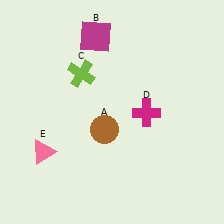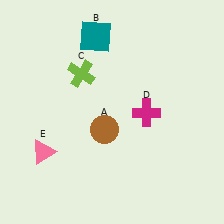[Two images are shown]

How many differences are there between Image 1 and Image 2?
There is 1 difference between the two images.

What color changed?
The square (B) changed from magenta in Image 1 to teal in Image 2.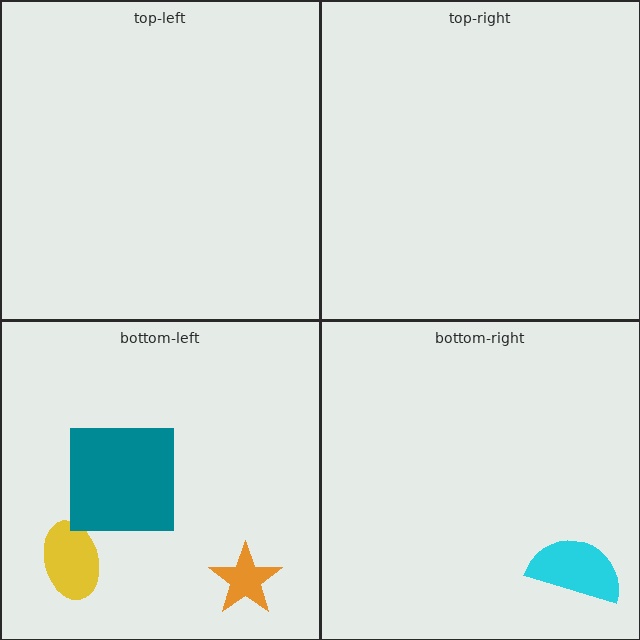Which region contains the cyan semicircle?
The bottom-right region.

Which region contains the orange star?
The bottom-left region.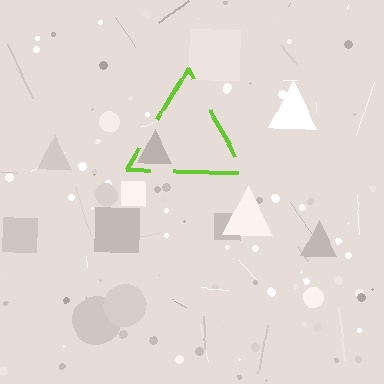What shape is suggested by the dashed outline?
The dashed outline suggests a triangle.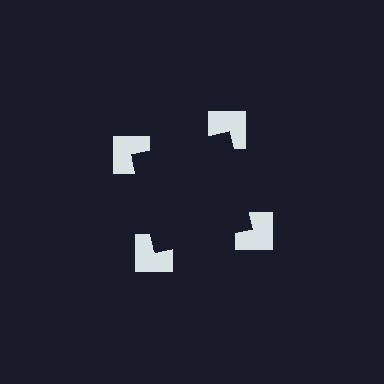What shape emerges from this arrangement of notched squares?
An illusory square — its edges are inferred from the aligned wedge cuts in the notched squares, not physically drawn.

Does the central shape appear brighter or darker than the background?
It typically appears slightly darker than the background, even though no actual brightness change is drawn.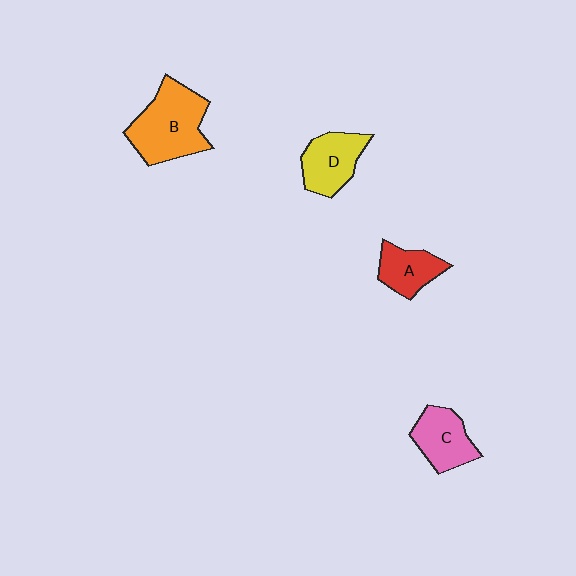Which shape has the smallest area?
Shape A (red).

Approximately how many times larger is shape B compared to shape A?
Approximately 1.9 times.